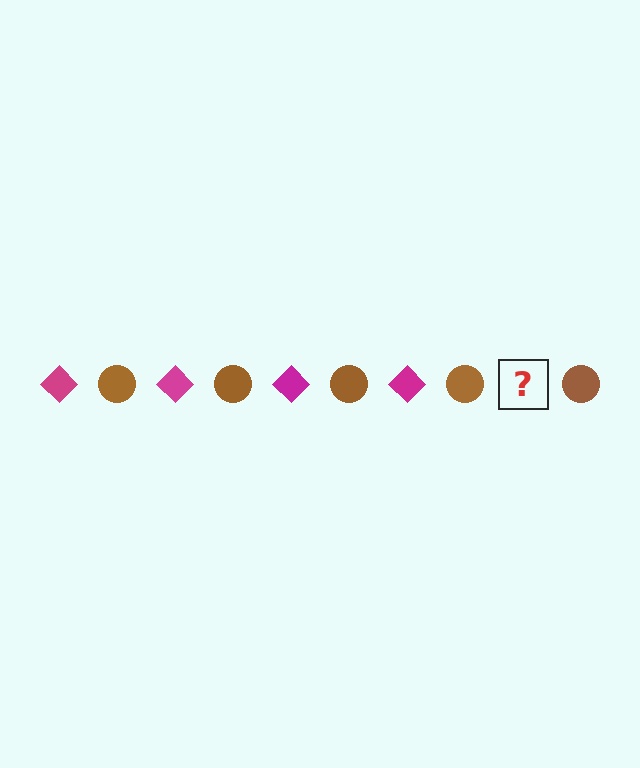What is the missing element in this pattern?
The missing element is a magenta diamond.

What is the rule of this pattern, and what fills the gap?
The rule is that the pattern alternates between magenta diamond and brown circle. The gap should be filled with a magenta diamond.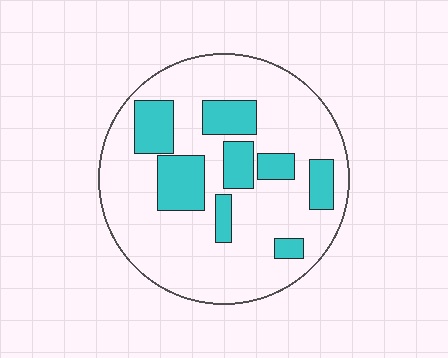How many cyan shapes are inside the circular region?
8.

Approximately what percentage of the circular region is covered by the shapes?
Approximately 25%.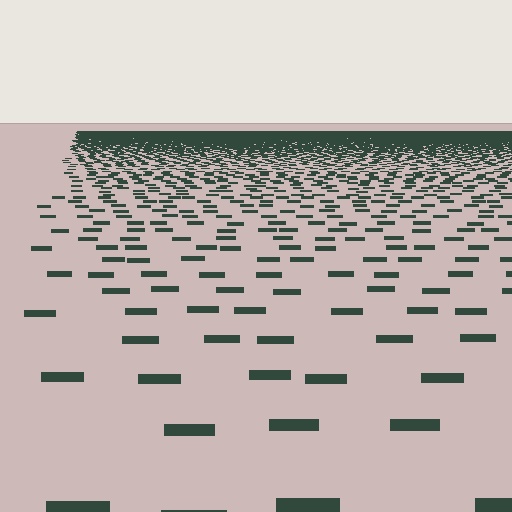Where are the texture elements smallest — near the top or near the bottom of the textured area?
Near the top.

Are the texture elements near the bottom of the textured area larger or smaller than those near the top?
Larger. Near the bottom, elements are closer to the viewer and appear at a bigger on-screen size.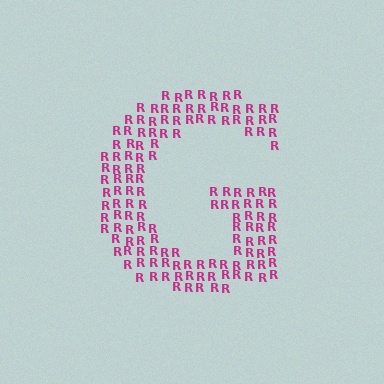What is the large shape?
The large shape is the letter G.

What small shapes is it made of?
It is made of small letter R's.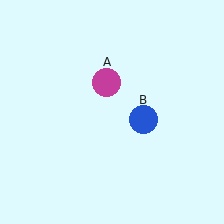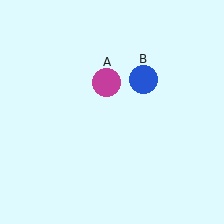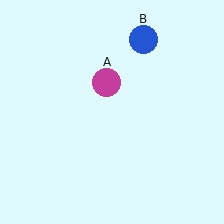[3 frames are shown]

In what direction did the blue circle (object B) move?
The blue circle (object B) moved up.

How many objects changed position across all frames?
1 object changed position: blue circle (object B).